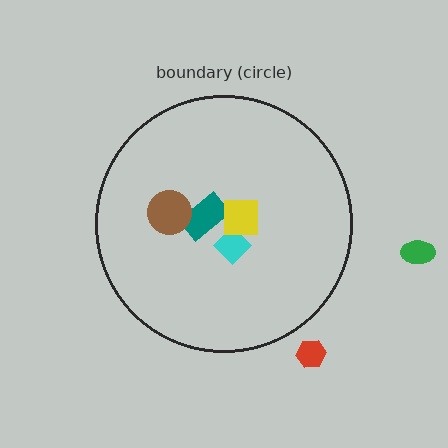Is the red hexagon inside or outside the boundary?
Outside.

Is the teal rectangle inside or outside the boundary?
Inside.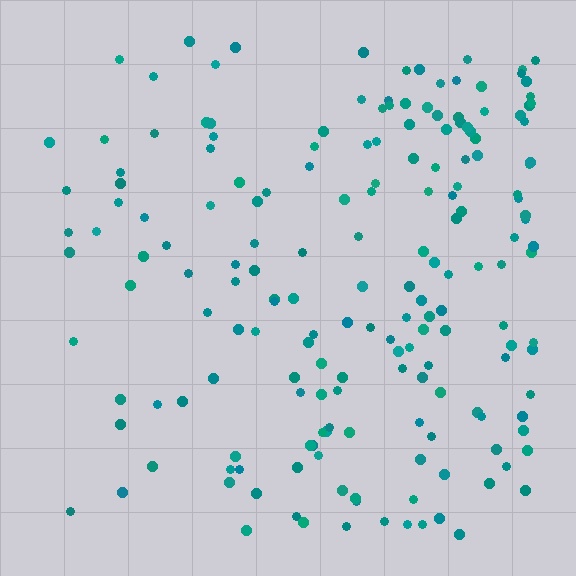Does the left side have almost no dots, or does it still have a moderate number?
Still a moderate number, just noticeably fewer than the right.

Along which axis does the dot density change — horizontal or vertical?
Horizontal.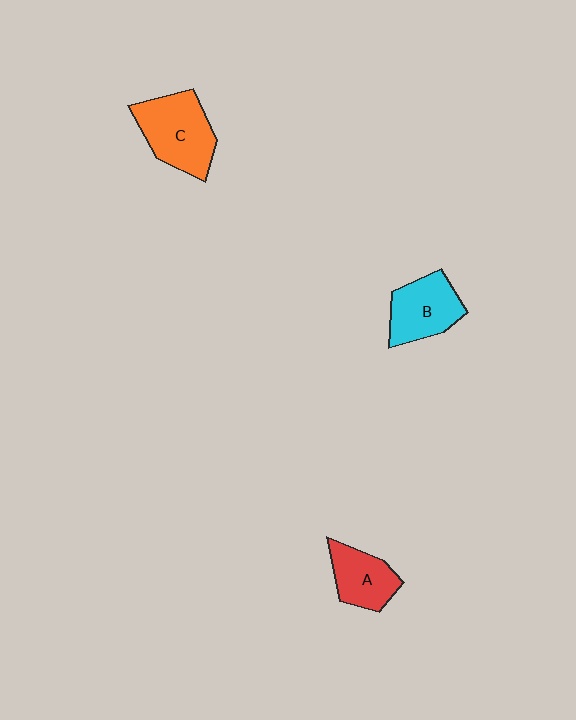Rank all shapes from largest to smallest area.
From largest to smallest: C (orange), B (cyan), A (red).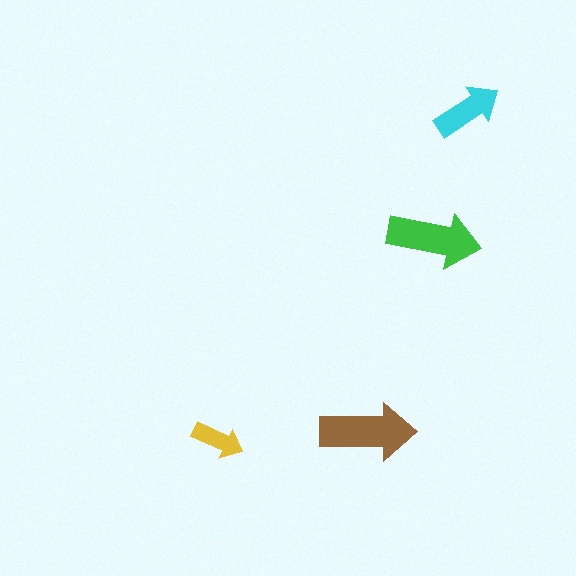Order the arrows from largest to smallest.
the brown one, the green one, the cyan one, the yellow one.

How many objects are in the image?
There are 4 objects in the image.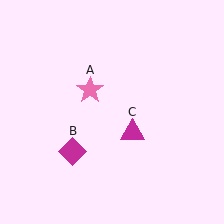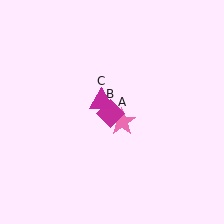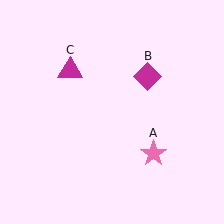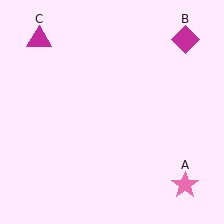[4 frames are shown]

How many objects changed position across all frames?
3 objects changed position: pink star (object A), magenta diamond (object B), magenta triangle (object C).